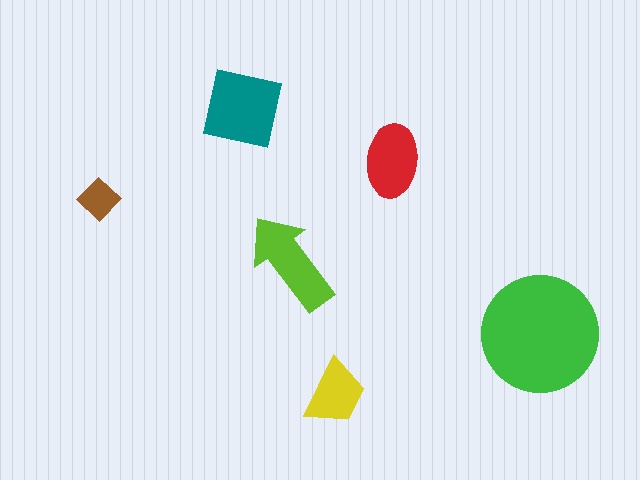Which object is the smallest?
The brown diamond.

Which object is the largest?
The green circle.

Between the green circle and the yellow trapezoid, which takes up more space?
The green circle.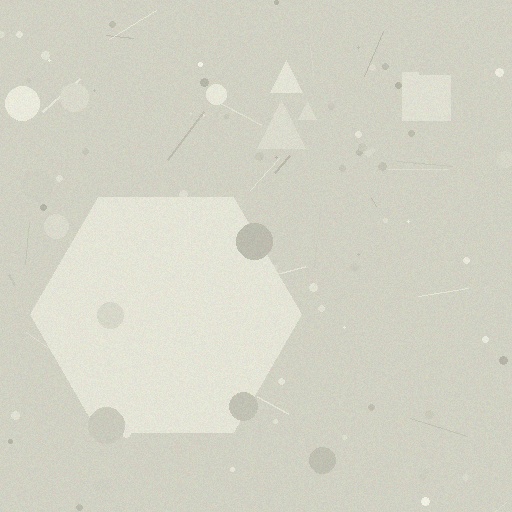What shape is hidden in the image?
A hexagon is hidden in the image.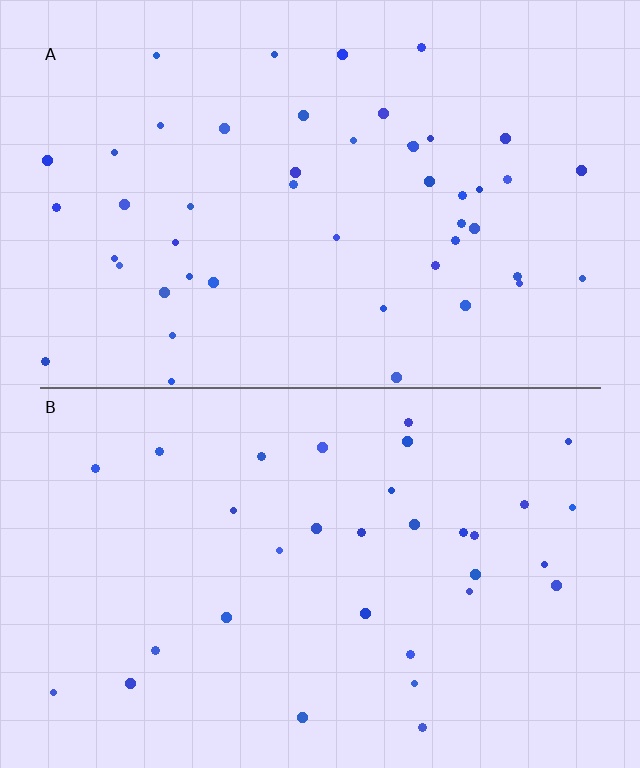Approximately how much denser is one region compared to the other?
Approximately 1.5× — region A over region B.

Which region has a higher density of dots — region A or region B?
A (the top).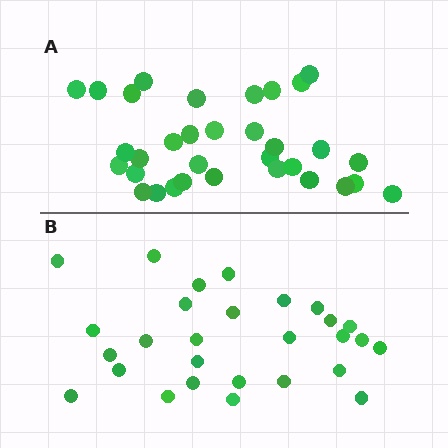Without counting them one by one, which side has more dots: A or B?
Region A (the top region) has more dots.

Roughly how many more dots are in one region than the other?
Region A has about 5 more dots than region B.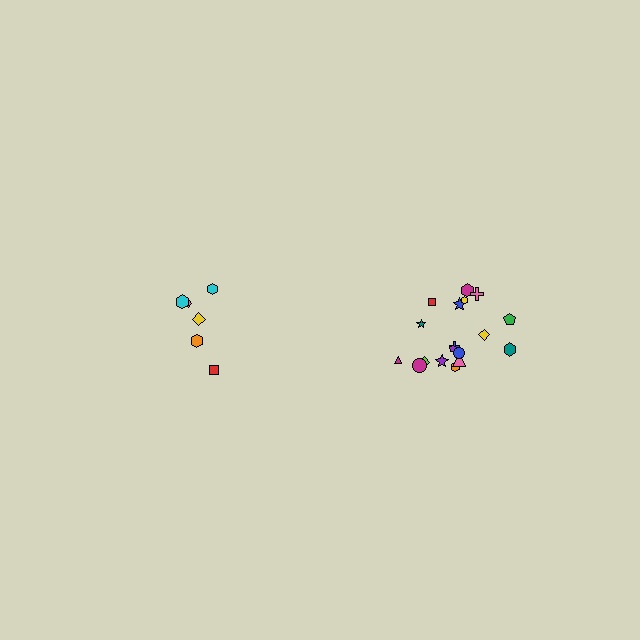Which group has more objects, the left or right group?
The right group.